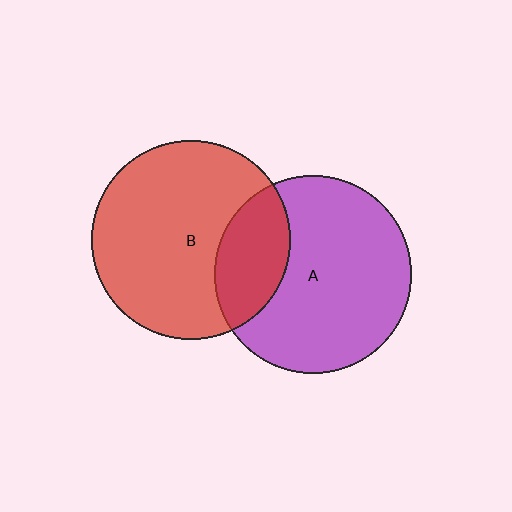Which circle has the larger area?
Circle B (red).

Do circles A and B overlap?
Yes.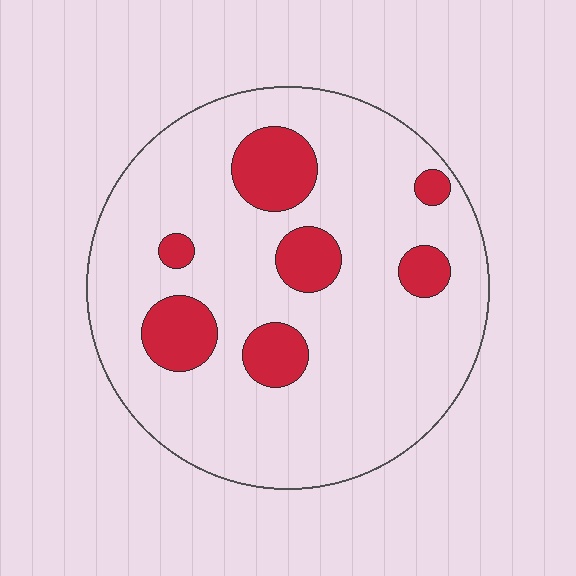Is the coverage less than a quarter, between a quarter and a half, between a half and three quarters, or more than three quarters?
Less than a quarter.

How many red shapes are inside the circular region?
7.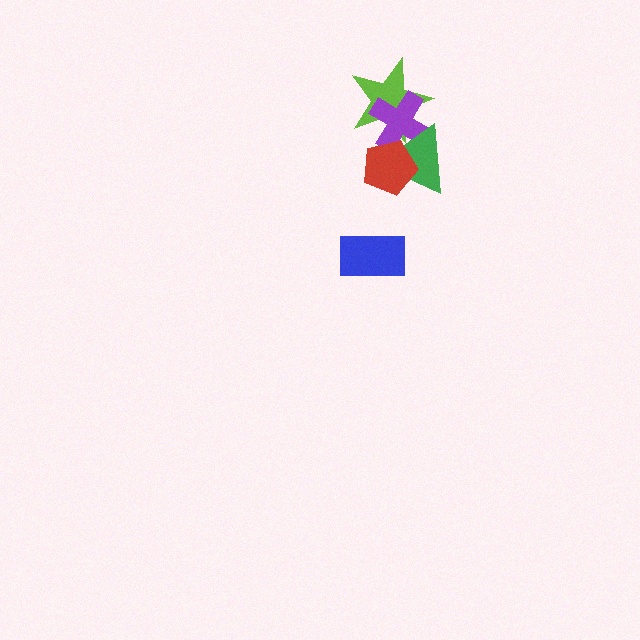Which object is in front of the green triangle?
The red pentagon is in front of the green triangle.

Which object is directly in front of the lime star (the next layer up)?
The purple cross is directly in front of the lime star.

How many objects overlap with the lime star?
2 objects overlap with the lime star.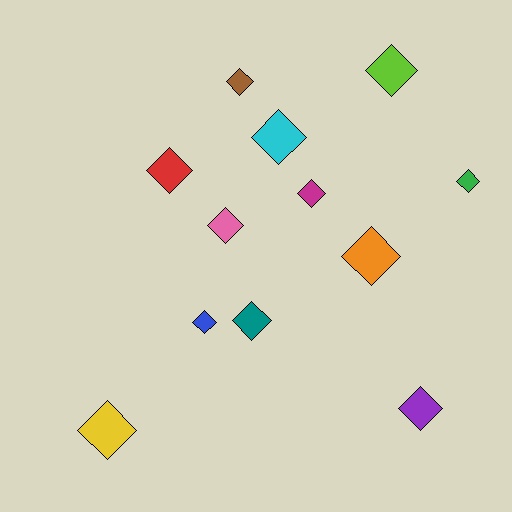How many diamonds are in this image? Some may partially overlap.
There are 12 diamonds.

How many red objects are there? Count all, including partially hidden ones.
There is 1 red object.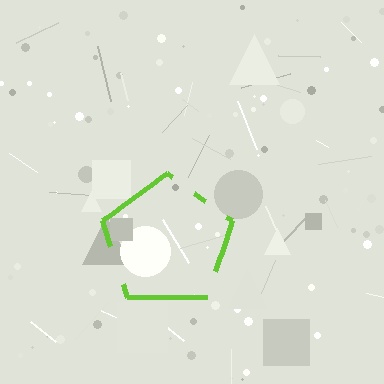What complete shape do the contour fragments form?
The contour fragments form a pentagon.